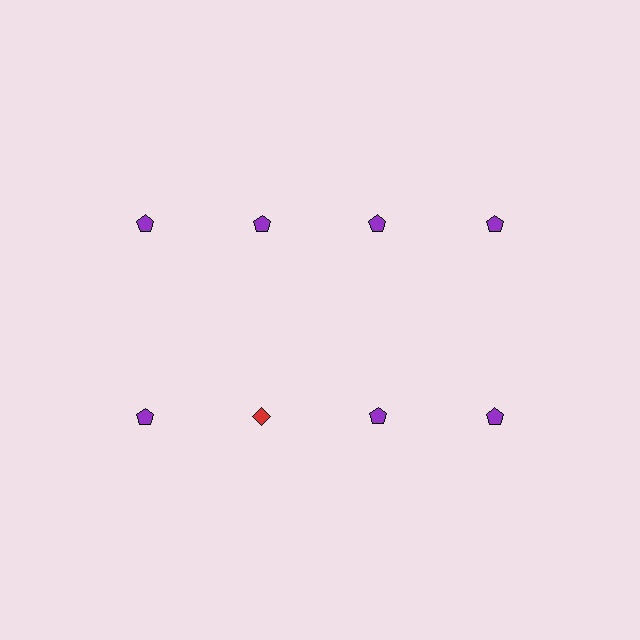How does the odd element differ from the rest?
It differs in both color (red instead of purple) and shape (diamond instead of pentagon).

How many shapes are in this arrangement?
There are 8 shapes arranged in a grid pattern.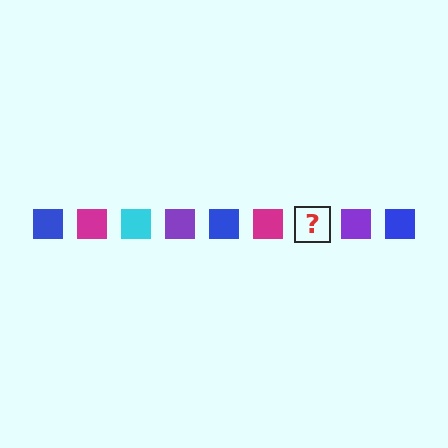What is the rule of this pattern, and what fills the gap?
The rule is that the pattern cycles through blue, magenta, cyan, purple squares. The gap should be filled with a cyan square.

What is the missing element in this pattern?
The missing element is a cyan square.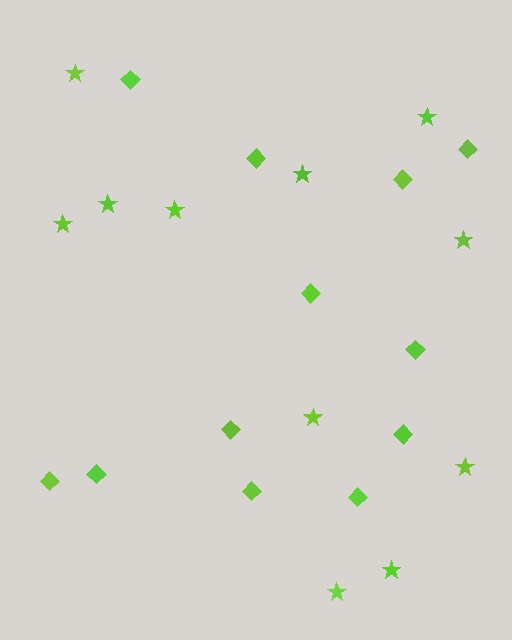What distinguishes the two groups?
There are 2 groups: one group of stars (11) and one group of diamonds (12).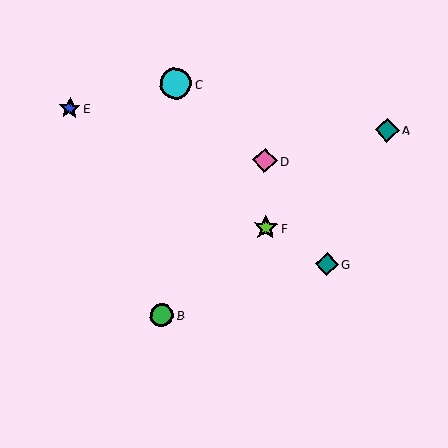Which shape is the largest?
The cyan circle (labeled C) is the largest.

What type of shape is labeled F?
Shape F is a lime star.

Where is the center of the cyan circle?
The center of the cyan circle is at (176, 83).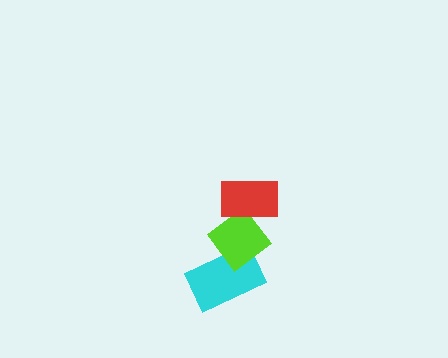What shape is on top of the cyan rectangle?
The lime diamond is on top of the cyan rectangle.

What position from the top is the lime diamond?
The lime diamond is 2nd from the top.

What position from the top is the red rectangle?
The red rectangle is 1st from the top.